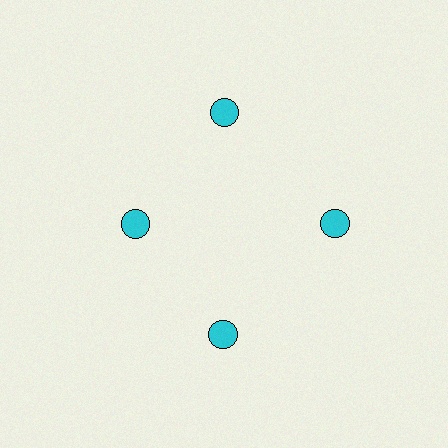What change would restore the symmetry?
The symmetry would be restored by moving it outward, back onto the ring so that all 4 circles sit at equal angles and equal distance from the center.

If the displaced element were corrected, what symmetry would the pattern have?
It would have 4-fold rotational symmetry — the pattern would map onto itself every 90 degrees.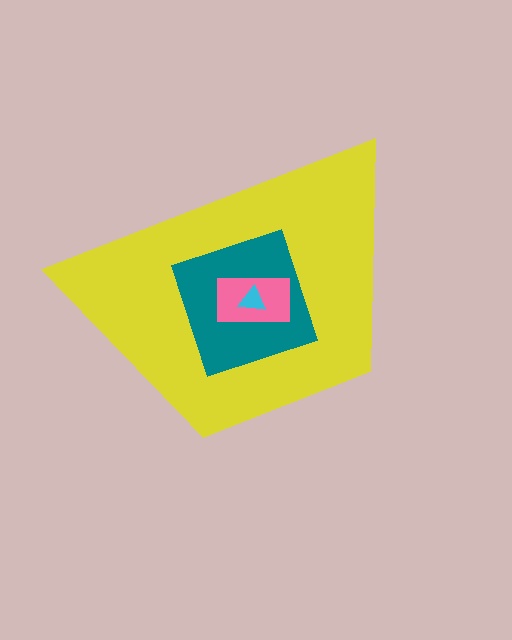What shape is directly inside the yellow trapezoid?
The teal diamond.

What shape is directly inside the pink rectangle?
The cyan triangle.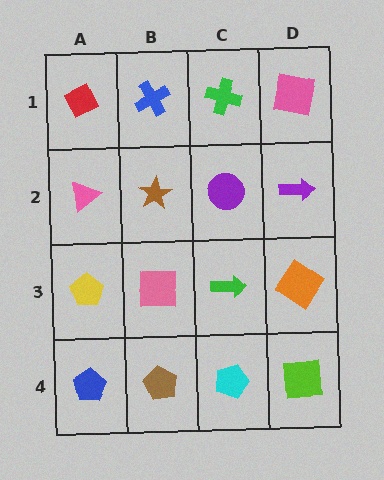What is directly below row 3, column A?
A blue pentagon.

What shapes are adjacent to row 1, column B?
A brown star (row 2, column B), a red diamond (row 1, column A), a green cross (row 1, column C).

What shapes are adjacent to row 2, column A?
A red diamond (row 1, column A), a yellow pentagon (row 3, column A), a brown star (row 2, column B).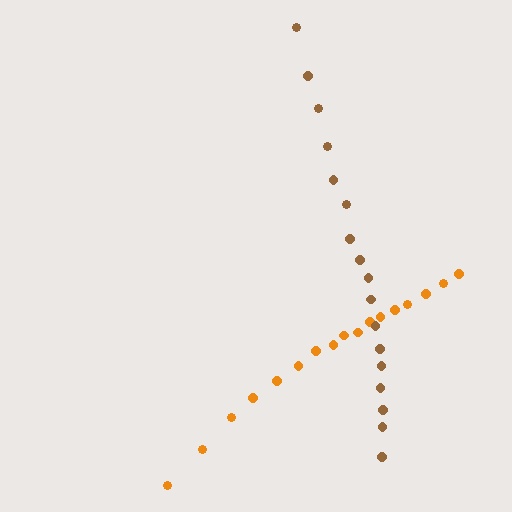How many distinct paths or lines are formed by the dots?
There are 2 distinct paths.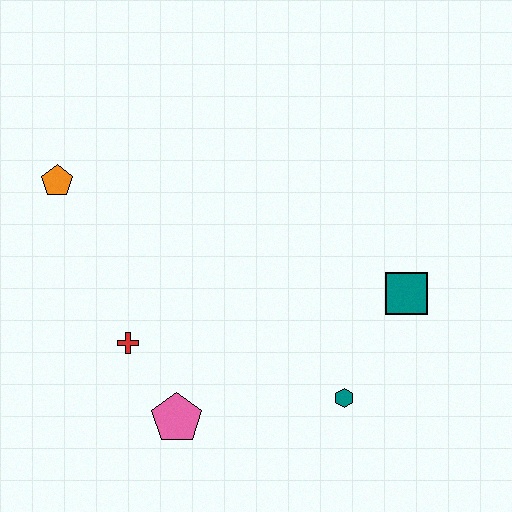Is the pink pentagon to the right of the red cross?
Yes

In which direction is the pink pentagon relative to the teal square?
The pink pentagon is to the left of the teal square.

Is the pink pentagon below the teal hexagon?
Yes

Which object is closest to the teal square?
The teal hexagon is closest to the teal square.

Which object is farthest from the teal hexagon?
The orange pentagon is farthest from the teal hexagon.